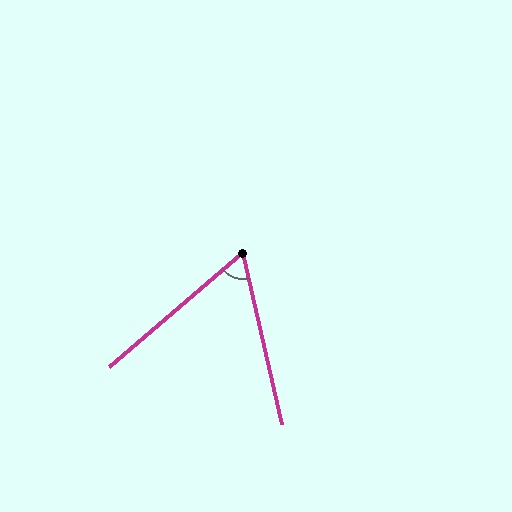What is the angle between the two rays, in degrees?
Approximately 62 degrees.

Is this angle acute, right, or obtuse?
It is acute.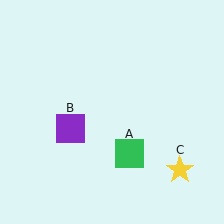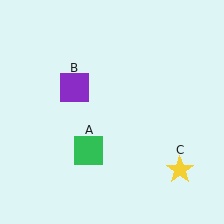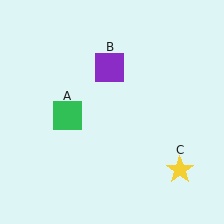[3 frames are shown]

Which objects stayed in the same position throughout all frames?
Yellow star (object C) remained stationary.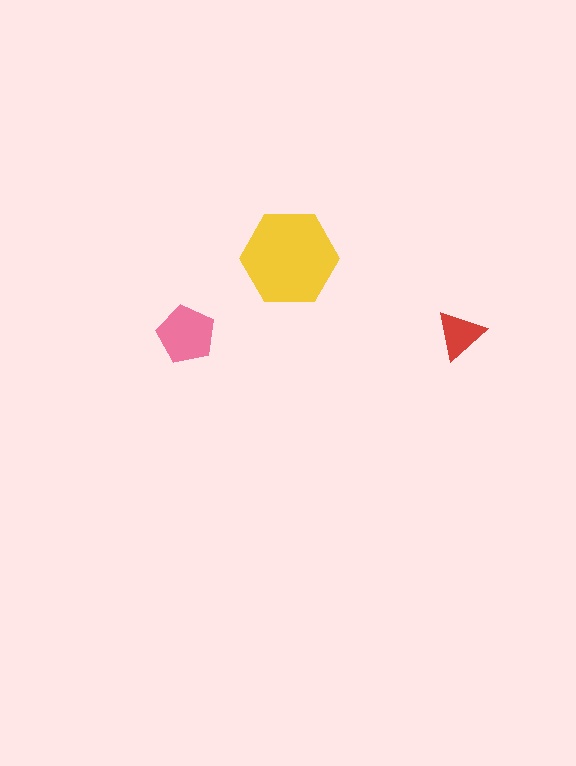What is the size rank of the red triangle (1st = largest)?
3rd.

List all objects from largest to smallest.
The yellow hexagon, the pink pentagon, the red triangle.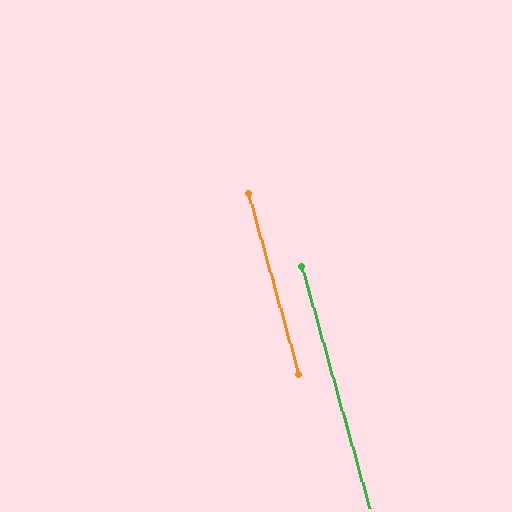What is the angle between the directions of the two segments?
Approximately 0 degrees.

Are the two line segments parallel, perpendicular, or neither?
Parallel — their directions differ by only 0.2°.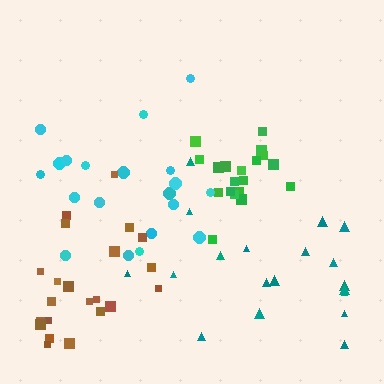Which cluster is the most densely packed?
Green.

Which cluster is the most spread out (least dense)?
Teal.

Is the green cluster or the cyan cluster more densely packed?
Green.